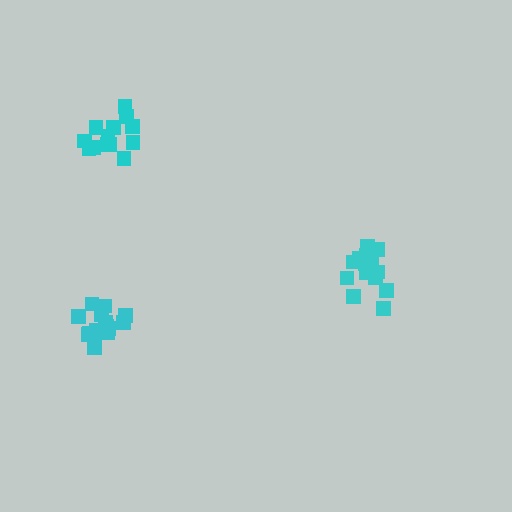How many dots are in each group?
Group 1: 18 dots, Group 2: 16 dots, Group 3: 13 dots (47 total).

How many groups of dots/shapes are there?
There are 3 groups.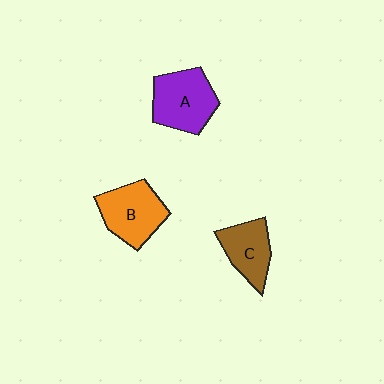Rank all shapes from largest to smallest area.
From largest to smallest: A (purple), B (orange), C (brown).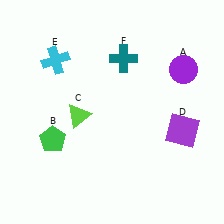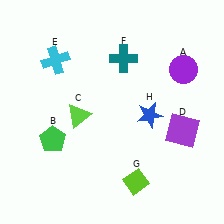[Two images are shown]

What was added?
A lime diamond (G), a blue star (H) were added in Image 2.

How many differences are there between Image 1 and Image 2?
There are 2 differences between the two images.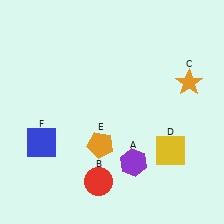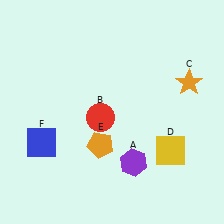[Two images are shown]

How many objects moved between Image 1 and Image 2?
1 object moved between the two images.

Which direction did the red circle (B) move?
The red circle (B) moved up.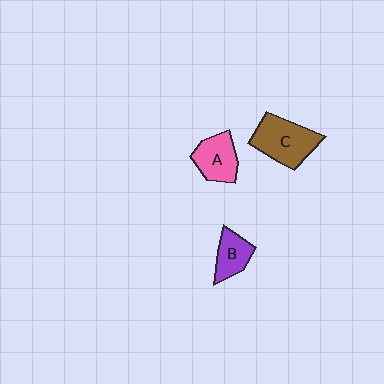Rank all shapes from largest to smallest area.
From largest to smallest: C (brown), A (pink), B (purple).